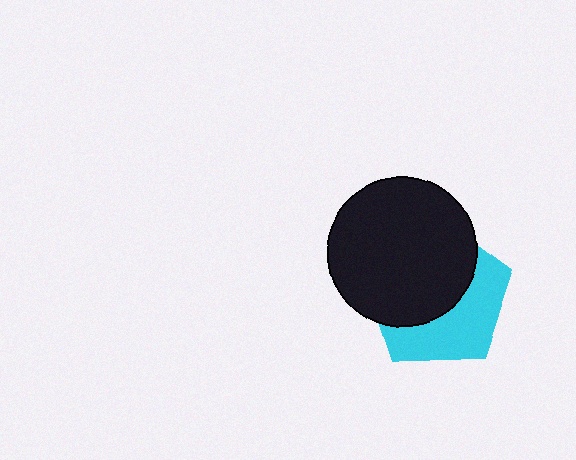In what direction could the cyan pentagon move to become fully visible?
The cyan pentagon could move toward the lower-right. That would shift it out from behind the black circle entirely.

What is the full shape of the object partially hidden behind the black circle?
The partially hidden object is a cyan pentagon.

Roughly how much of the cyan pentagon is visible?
A small part of it is visible (roughly 44%).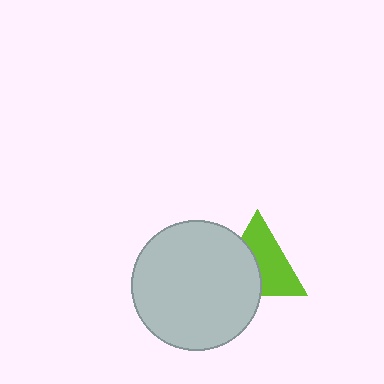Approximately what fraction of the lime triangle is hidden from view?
Roughly 43% of the lime triangle is hidden behind the light gray circle.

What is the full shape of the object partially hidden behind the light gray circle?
The partially hidden object is a lime triangle.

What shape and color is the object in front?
The object in front is a light gray circle.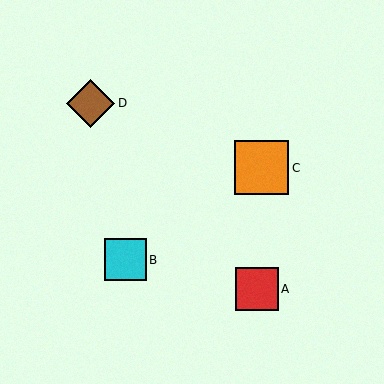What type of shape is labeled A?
Shape A is a red square.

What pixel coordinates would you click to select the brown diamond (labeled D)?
Click at (91, 103) to select the brown diamond D.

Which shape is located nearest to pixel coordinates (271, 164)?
The orange square (labeled C) at (262, 168) is nearest to that location.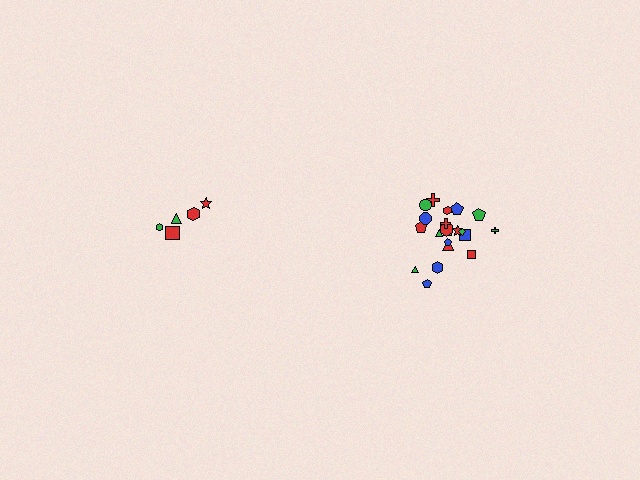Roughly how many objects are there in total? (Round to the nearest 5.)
Roughly 25 objects in total.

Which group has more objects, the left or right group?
The right group.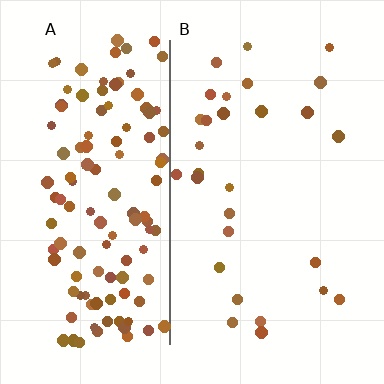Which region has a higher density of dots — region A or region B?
A (the left).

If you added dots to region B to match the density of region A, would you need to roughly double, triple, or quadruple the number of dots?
Approximately quadruple.